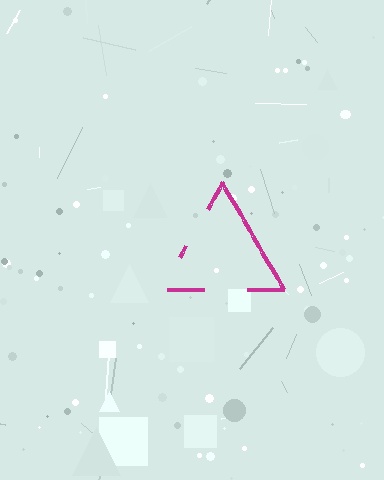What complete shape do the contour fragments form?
The contour fragments form a triangle.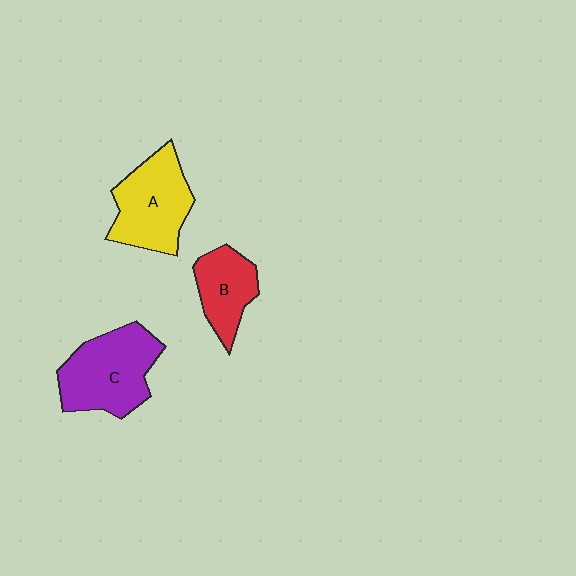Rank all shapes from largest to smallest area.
From largest to smallest: C (purple), A (yellow), B (red).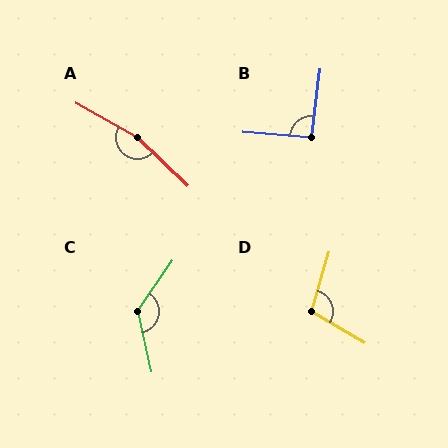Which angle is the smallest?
B, at approximately 92 degrees.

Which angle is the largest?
A, at approximately 165 degrees.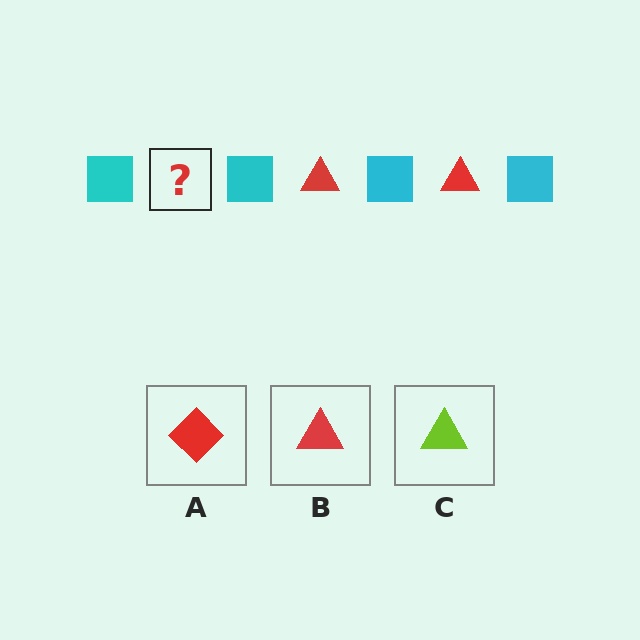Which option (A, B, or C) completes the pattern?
B.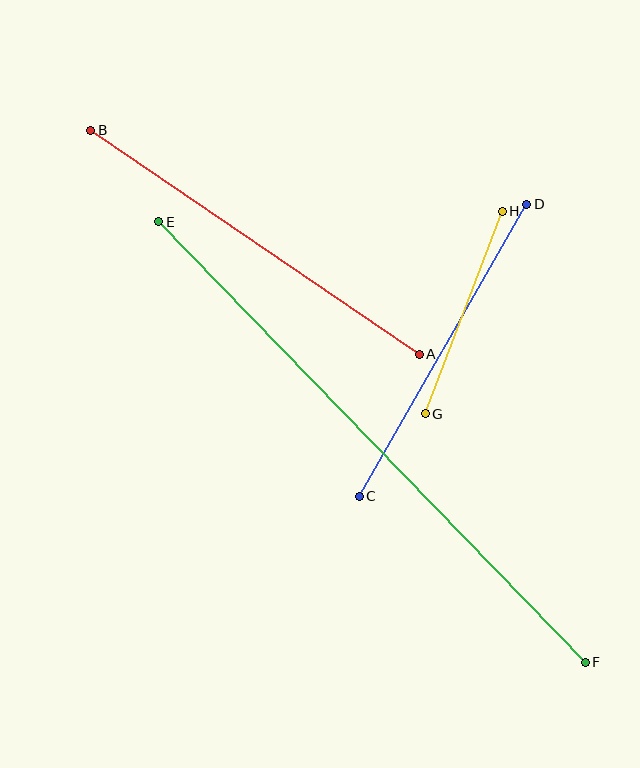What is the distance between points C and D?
The distance is approximately 337 pixels.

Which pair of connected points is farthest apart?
Points E and F are farthest apart.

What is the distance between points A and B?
The distance is approximately 397 pixels.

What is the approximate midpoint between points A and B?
The midpoint is at approximately (255, 242) pixels.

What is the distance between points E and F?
The distance is approximately 613 pixels.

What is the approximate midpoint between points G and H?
The midpoint is at approximately (464, 313) pixels.